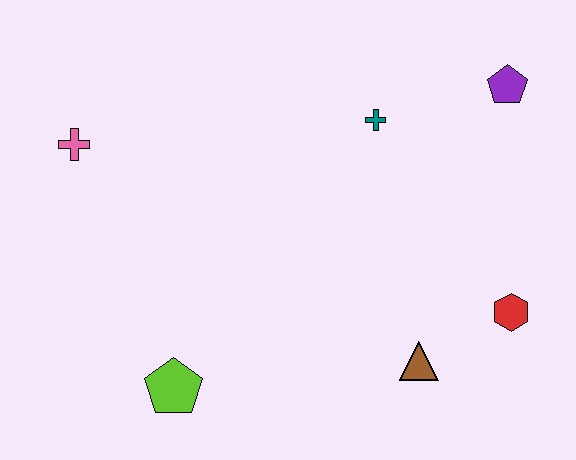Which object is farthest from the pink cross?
The red hexagon is farthest from the pink cross.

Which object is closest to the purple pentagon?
The teal cross is closest to the purple pentagon.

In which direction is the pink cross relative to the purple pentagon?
The pink cross is to the left of the purple pentagon.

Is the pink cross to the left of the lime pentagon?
Yes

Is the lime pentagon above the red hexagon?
No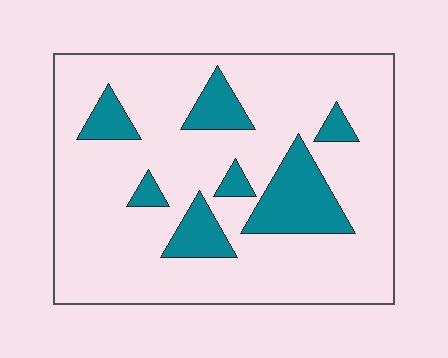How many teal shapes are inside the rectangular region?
7.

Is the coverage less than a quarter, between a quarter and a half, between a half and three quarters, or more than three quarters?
Less than a quarter.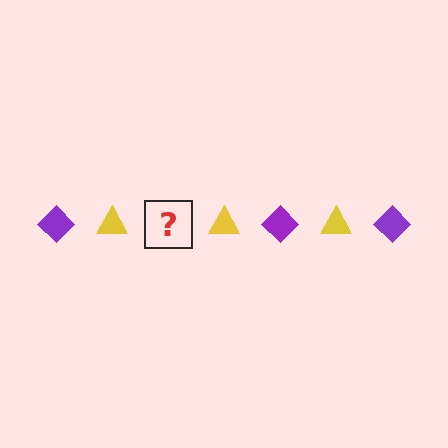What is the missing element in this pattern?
The missing element is a purple diamond.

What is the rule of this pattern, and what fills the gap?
The rule is that the pattern alternates between purple diamond and yellow triangle. The gap should be filled with a purple diamond.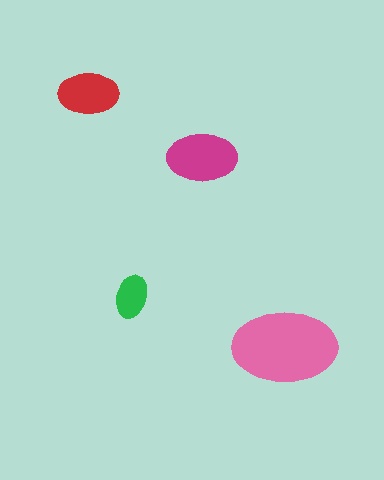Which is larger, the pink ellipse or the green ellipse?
The pink one.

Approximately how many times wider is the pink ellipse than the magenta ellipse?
About 1.5 times wider.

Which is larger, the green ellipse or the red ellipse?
The red one.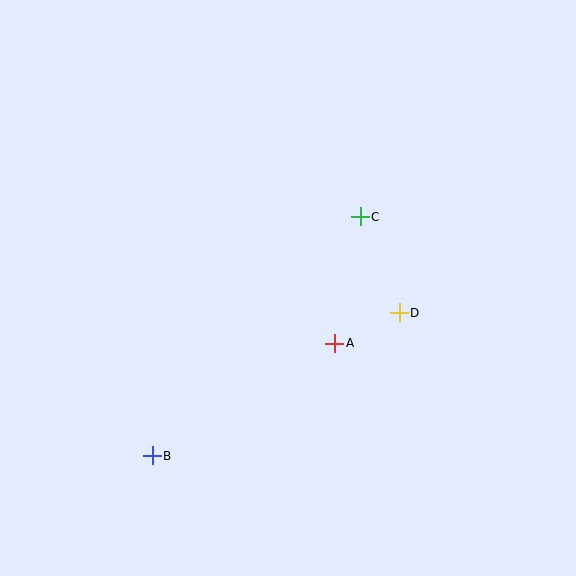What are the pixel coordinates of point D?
Point D is at (399, 313).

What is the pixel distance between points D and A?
The distance between D and A is 71 pixels.